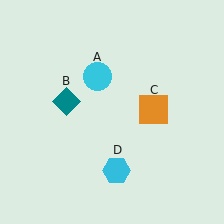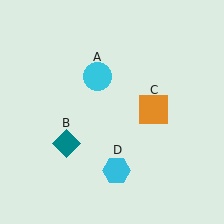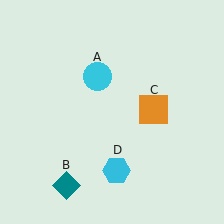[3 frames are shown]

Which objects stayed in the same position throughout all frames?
Cyan circle (object A) and orange square (object C) and cyan hexagon (object D) remained stationary.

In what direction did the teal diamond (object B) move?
The teal diamond (object B) moved down.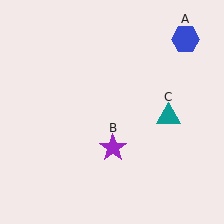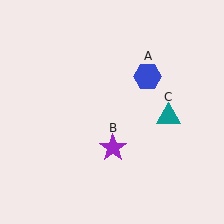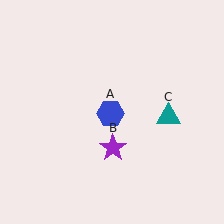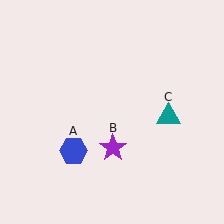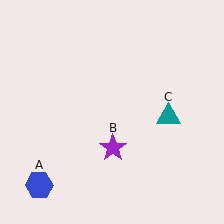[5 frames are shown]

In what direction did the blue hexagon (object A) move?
The blue hexagon (object A) moved down and to the left.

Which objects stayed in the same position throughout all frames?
Purple star (object B) and teal triangle (object C) remained stationary.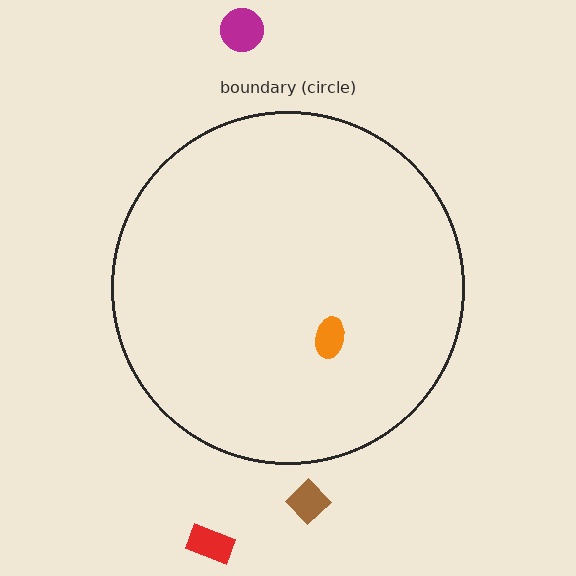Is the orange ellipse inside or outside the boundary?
Inside.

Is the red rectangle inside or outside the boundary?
Outside.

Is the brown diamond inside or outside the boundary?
Outside.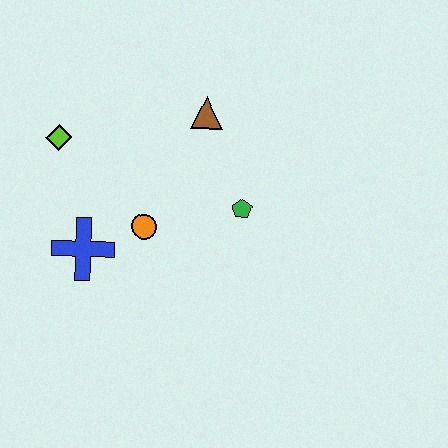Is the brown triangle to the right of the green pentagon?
No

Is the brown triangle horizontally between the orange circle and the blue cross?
No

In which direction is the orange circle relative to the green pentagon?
The orange circle is to the left of the green pentagon.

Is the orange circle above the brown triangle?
No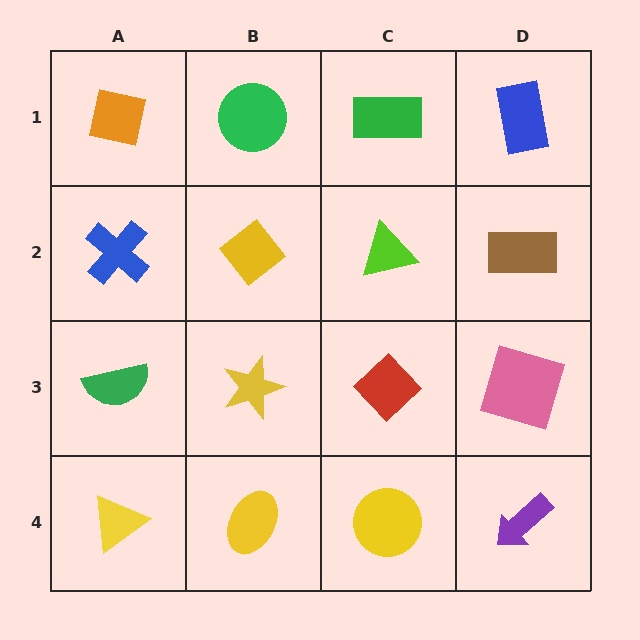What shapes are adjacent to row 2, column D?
A blue rectangle (row 1, column D), a pink square (row 3, column D), a lime triangle (row 2, column C).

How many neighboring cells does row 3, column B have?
4.